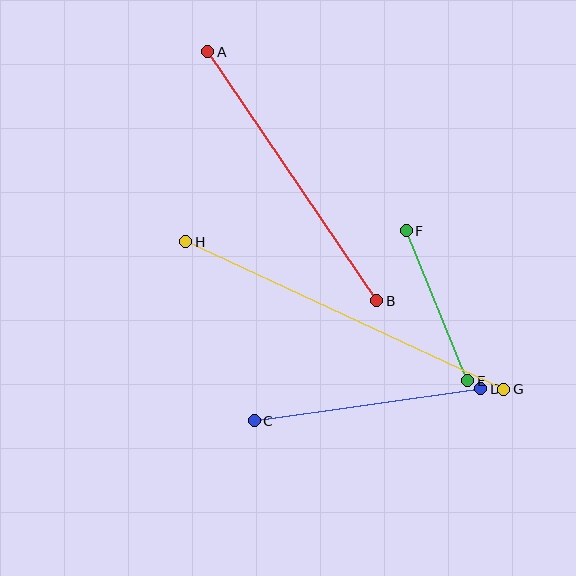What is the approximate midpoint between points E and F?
The midpoint is at approximately (437, 306) pixels.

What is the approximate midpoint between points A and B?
The midpoint is at approximately (292, 176) pixels.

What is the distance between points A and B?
The distance is approximately 301 pixels.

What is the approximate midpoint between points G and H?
The midpoint is at approximately (345, 316) pixels.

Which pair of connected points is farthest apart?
Points G and H are farthest apart.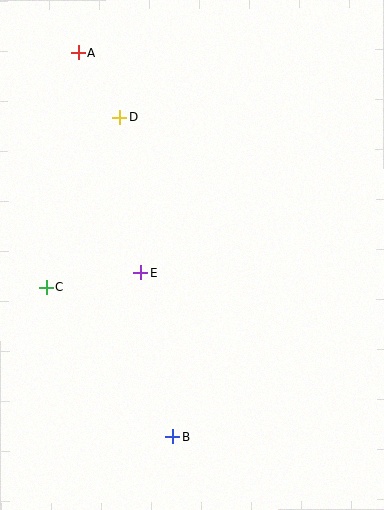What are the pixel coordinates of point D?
Point D is at (120, 118).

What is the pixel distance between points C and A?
The distance between C and A is 237 pixels.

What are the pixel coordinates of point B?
Point B is at (173, 437).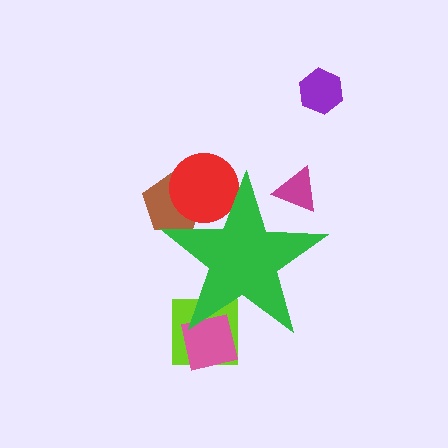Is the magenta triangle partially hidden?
Yes, the magenta triangle is partially hidden behind the green star.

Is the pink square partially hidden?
Yes, the pink square is partially hidden behind the green star.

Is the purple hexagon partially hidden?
No, the purple hexagon is fully visible.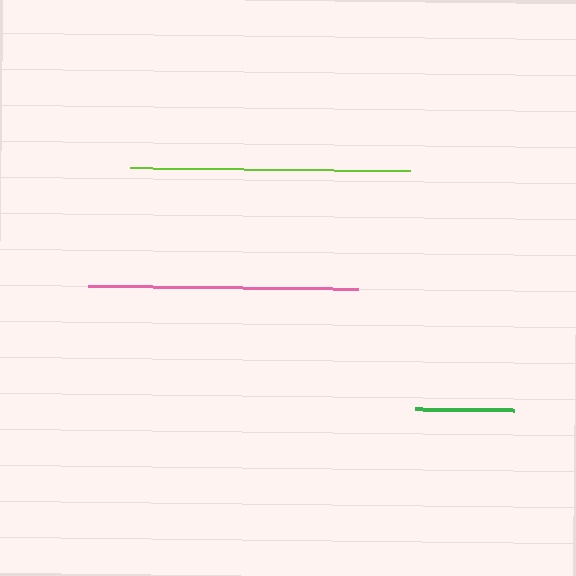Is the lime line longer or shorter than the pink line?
The lime line is longer than the pink line.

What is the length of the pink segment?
The pink segment is approximately 270 pixels long.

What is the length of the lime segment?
The lime segment is approximately 279 pixels long.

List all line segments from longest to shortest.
From longest to shortest: lime, pink, green.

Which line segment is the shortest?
The green line is the shortest at approximately 99 pixels.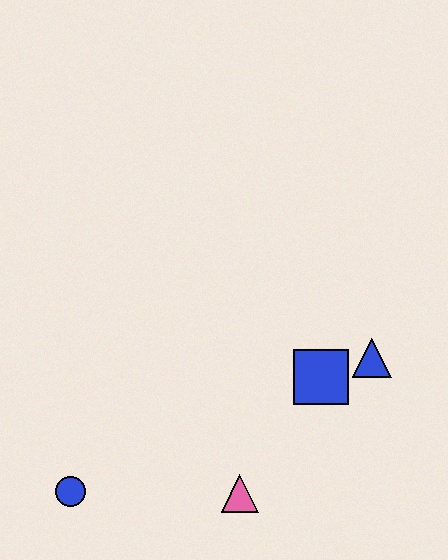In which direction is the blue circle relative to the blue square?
The blue circle is to the left of the blue square.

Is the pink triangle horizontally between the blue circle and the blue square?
Yes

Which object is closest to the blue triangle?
The blue square is closest to the blue triangle.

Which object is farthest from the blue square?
The blue circle is farthest from the blue square.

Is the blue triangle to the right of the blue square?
Yes